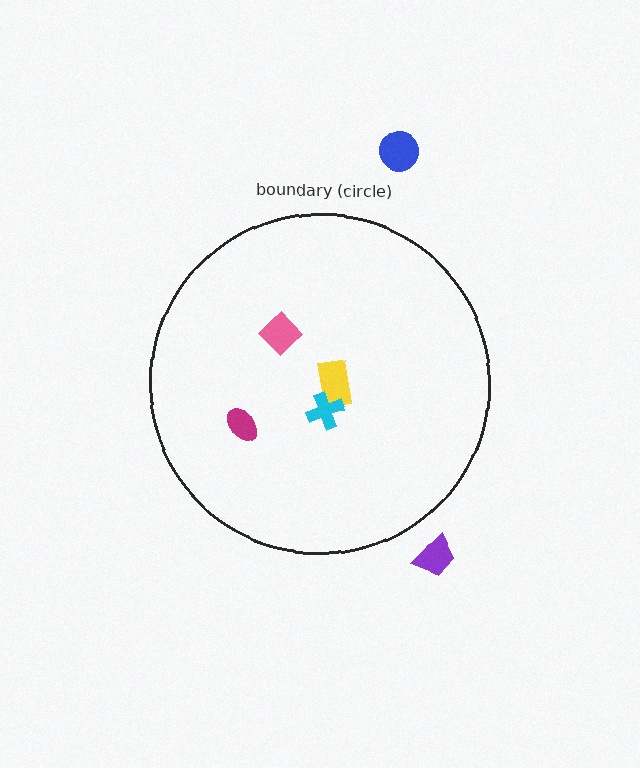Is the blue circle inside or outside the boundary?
Outside.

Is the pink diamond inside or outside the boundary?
Inside.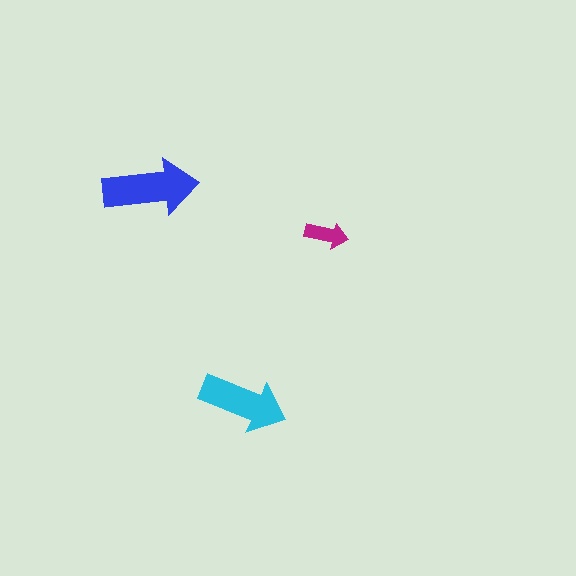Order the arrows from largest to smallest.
the blue one, the cyan one, the magenta one.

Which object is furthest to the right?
The magenta arrow is rightmost.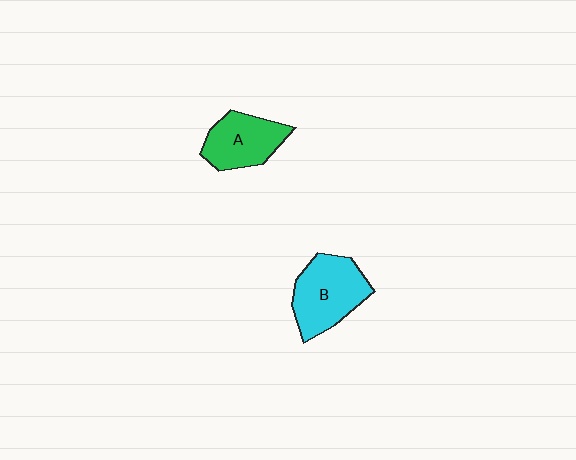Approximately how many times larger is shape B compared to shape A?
Approximately 1.2 times.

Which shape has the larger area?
Shape B (cyan).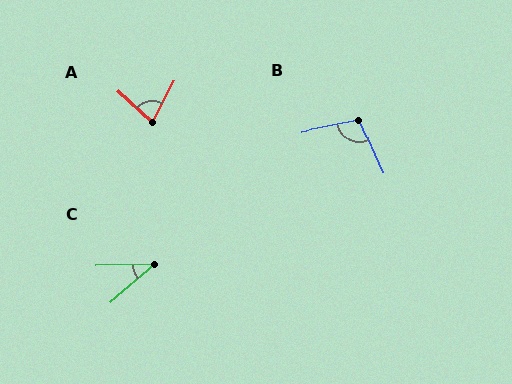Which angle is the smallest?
C, at approximately 40 degrees.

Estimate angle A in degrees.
Approximately 76 degrees.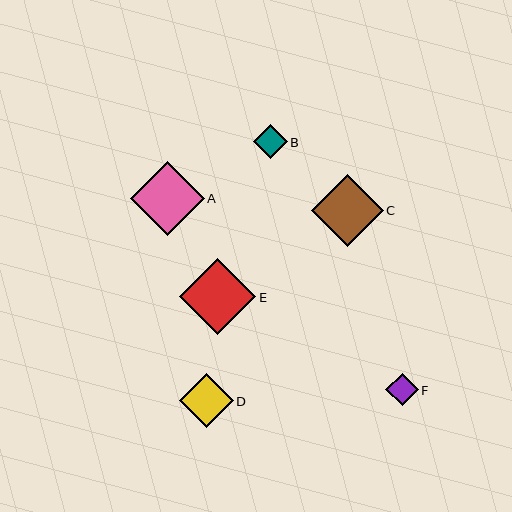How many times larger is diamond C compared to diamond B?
Diamond C is approximately 2.1 times the size of diamond B.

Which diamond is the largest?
Diamond E is the largest with a size of approximately 76 pixels.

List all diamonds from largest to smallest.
From largest to smallest: E, A, C, D, B, F.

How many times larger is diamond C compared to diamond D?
Diamond C is approximately 1.3 times the size of diamond D.